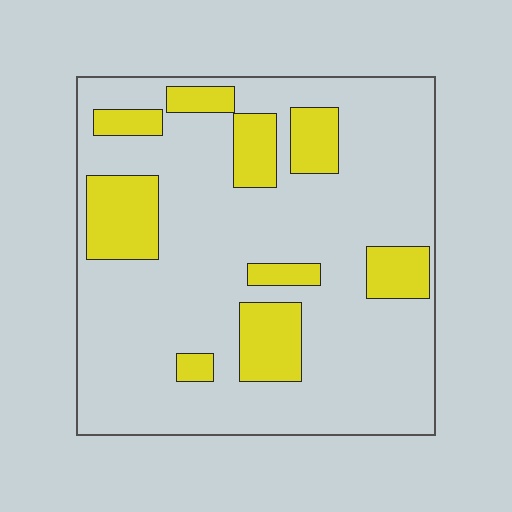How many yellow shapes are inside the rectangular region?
9.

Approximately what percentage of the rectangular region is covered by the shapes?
Approximately 20%.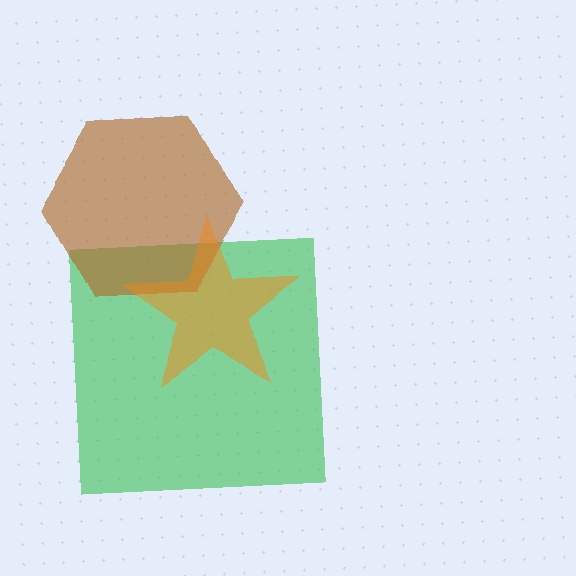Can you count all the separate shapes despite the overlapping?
Yes, there are 3 separate shapes.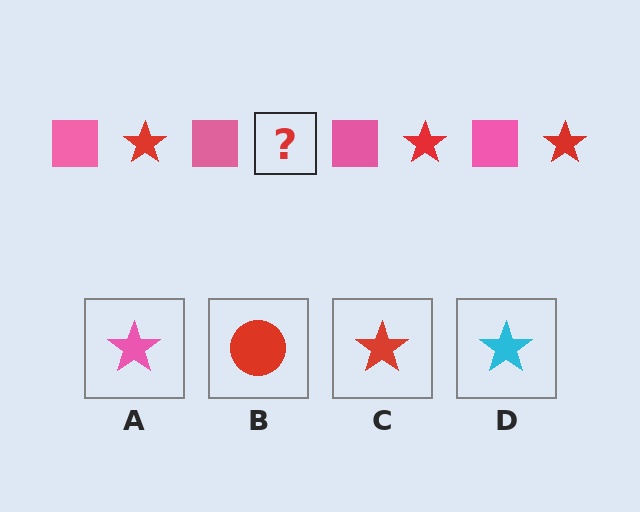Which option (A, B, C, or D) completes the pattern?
C.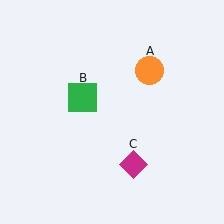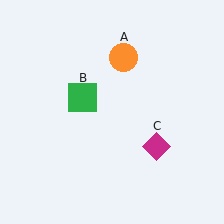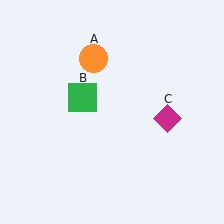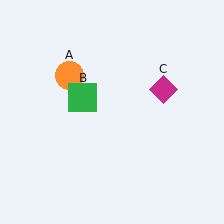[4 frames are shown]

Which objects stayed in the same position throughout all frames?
Green square (object B) remained stationary.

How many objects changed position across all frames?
2 objects changed position: orange circle (object A), magenta diamond (object C).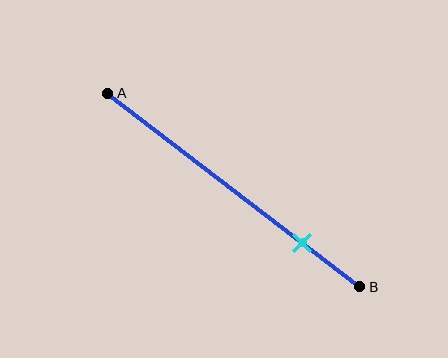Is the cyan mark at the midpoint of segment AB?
No, the mark is at about 75% from A, not at the 50% midpoint.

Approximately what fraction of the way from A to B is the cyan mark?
The cyan mark is approximately 75% of the way from A to B.